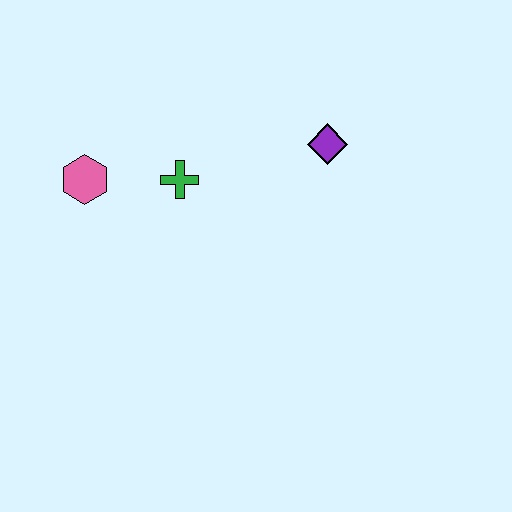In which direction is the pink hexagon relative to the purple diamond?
The pink hexagon is to the left of the purple diamond.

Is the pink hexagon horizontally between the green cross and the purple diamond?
No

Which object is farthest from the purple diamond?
The pink hexagon is farthest from the purple diamond.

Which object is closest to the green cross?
The pink hexagon is closest to the green cross.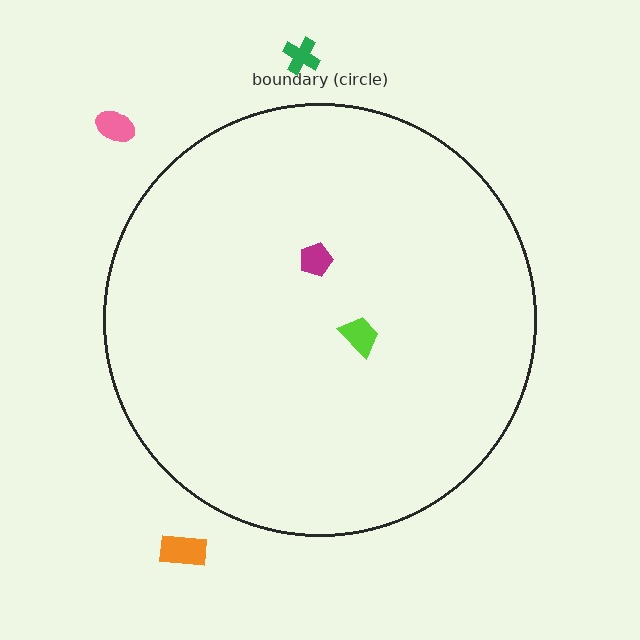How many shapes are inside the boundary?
2 inside, 3 outside.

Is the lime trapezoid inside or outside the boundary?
Inside.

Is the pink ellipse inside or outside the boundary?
Outside.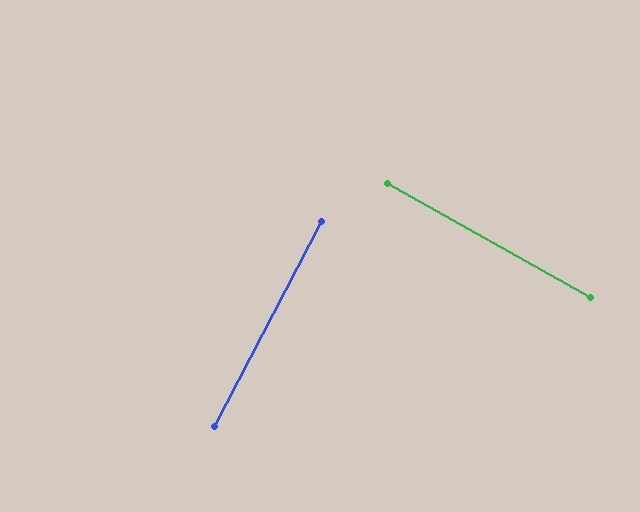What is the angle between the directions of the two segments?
Approximately 88 degrees.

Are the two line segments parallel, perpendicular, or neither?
Perpendicular — they meet at approximately 88°.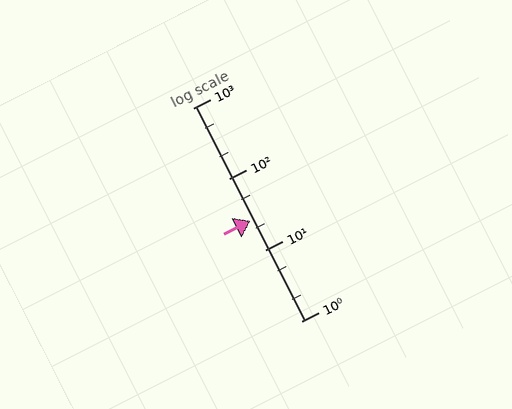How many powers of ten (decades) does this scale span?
The scale spans 3 decades, from 1 to 1000.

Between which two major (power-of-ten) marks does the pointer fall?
The pointer is between 10 and 100.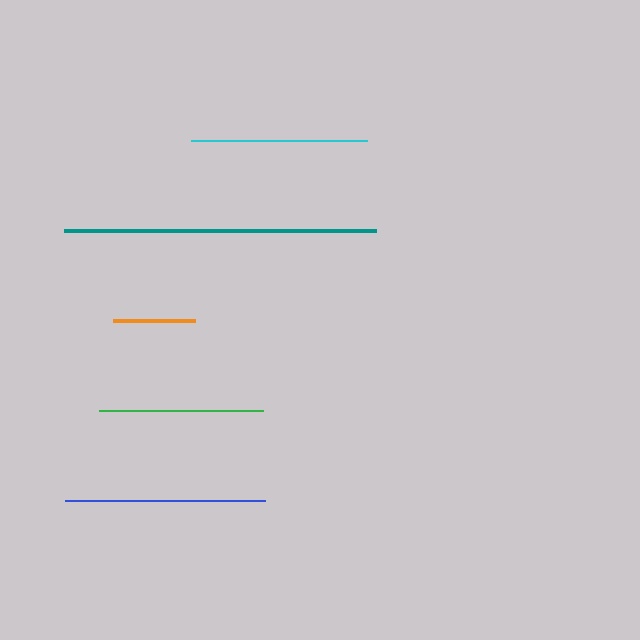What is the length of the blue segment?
The blue segment is approximately 200 pixels long.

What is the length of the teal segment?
The teal segment is approximately 312 pixels long.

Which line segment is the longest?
The teal line is the longest at approximately 312 pixels.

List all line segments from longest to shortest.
From longest to shortest: teal, blue, cyan, green, orange.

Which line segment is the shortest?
The orange line is the shortest at approximately 82 pixels.